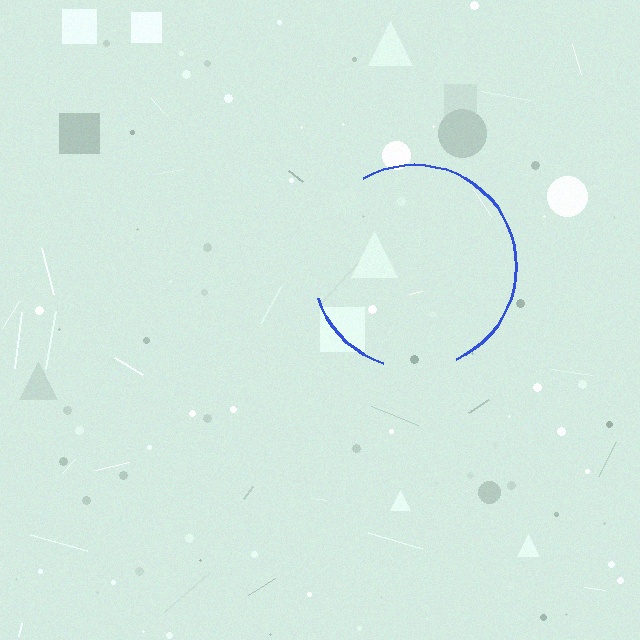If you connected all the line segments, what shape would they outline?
They would outline a circle.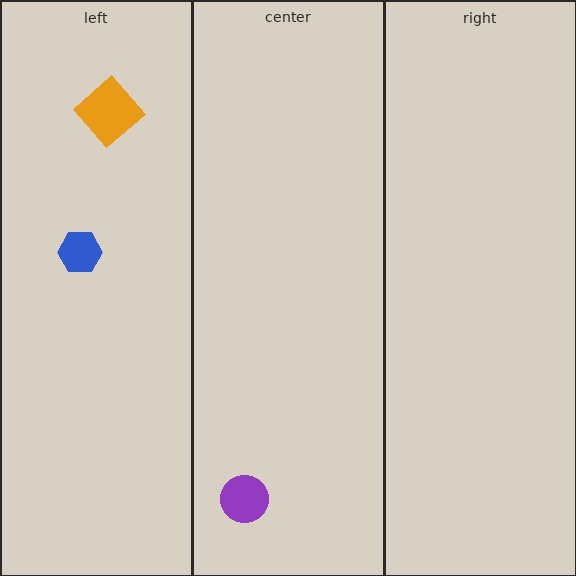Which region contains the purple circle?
The center region.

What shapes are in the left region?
The blue hexagon, the orange diamond.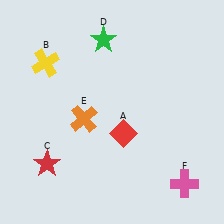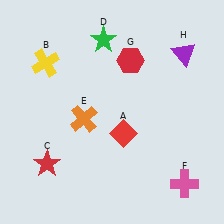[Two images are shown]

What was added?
A red hexagon (G), a purple triangle (H) were added in Image 2.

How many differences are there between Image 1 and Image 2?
There are 2 differences between the two images.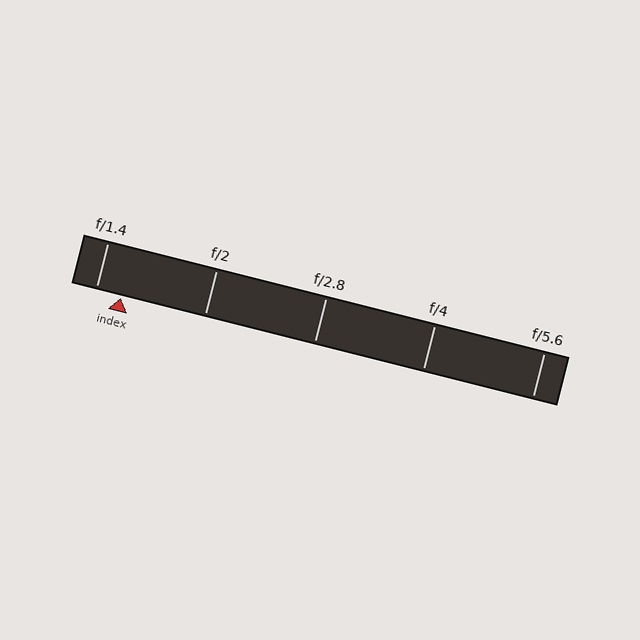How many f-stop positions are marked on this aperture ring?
There are 5 f-stop positions marked.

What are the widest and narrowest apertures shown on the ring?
The widest aperture shown is f/1.4 and the narrowest is f/5.6.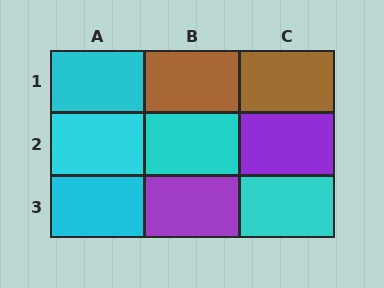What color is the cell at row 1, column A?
Cyan.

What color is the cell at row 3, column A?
Cyan.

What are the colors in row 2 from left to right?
Cyan, cyan, purple.